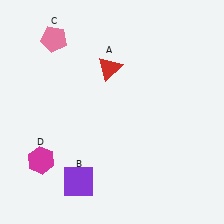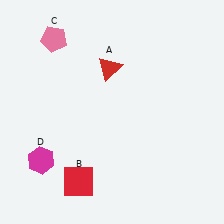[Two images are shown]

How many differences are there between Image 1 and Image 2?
There is 1 difference between the two images.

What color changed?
The square (B) changed from purple in Image 1 to red in Image 2.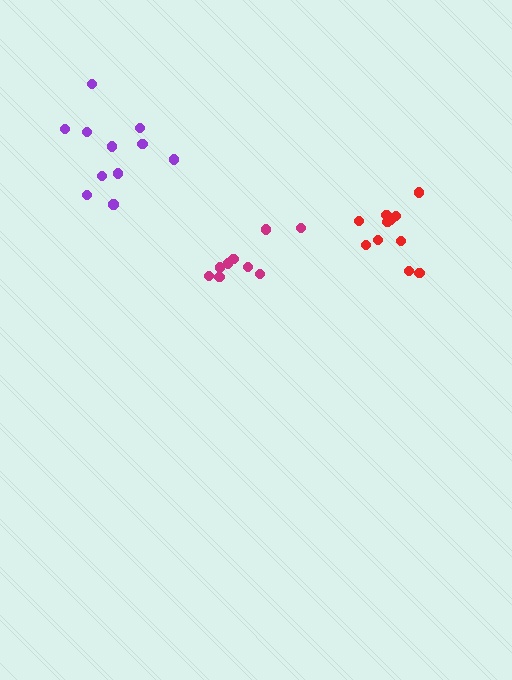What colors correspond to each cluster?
The clusters are colored: red, purple, magenta.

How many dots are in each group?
Group 1: 11 dots, Group 2: 11 dots, Group 3: 9 dots (31 total).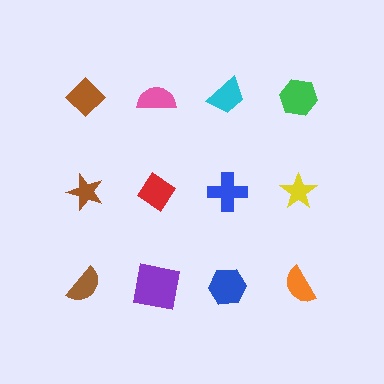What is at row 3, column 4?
An orange semicircle.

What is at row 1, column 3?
A cyan trapezoid.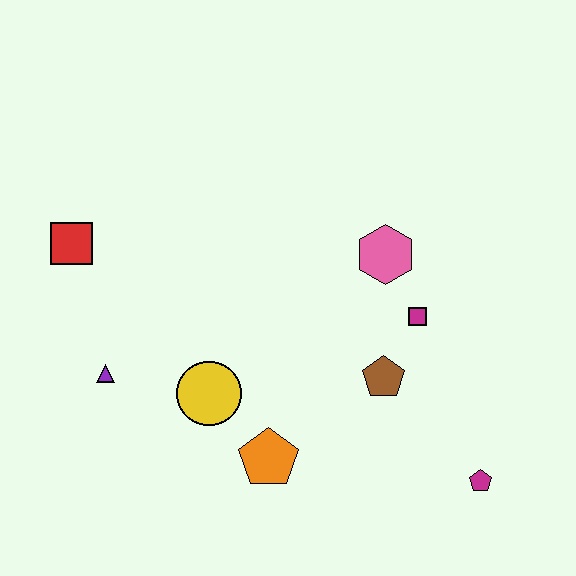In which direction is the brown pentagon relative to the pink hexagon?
The brown pentagon is below the pink hexagon.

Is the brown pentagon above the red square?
No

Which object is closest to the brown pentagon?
The magenta square is closest to the brown pentagon.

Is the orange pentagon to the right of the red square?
Yes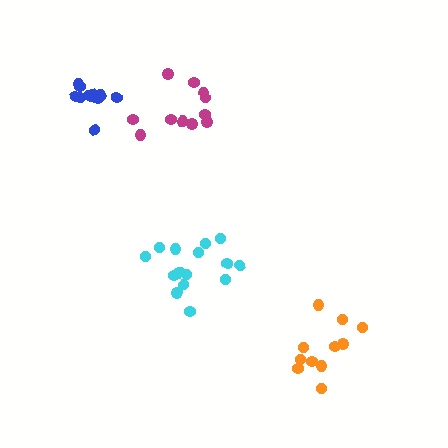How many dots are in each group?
Group 1: 11 dots, Group 2: 15 dots, Group 3: 11 dots, Group 4: 11 dots (48 total).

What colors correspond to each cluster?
The clusters are colored: blue, cyan, orange, magenta.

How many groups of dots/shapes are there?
There are 4 groups.